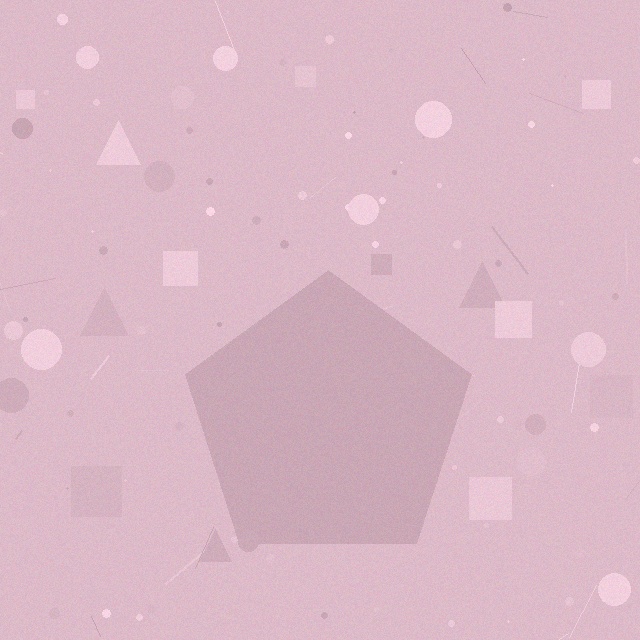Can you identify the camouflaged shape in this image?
The camouflaged shape is a pentagon.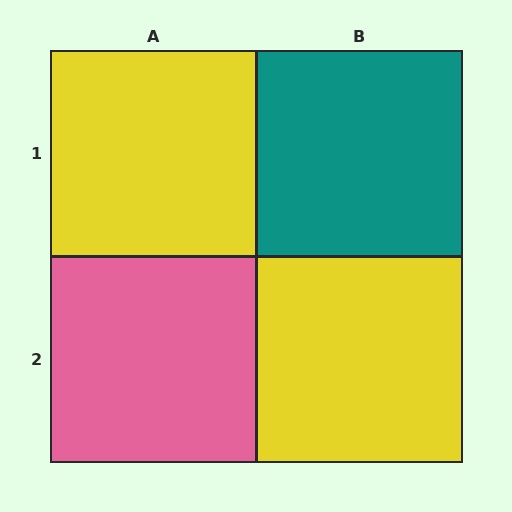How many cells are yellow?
2 cells are yellow.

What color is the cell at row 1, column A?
Yellow.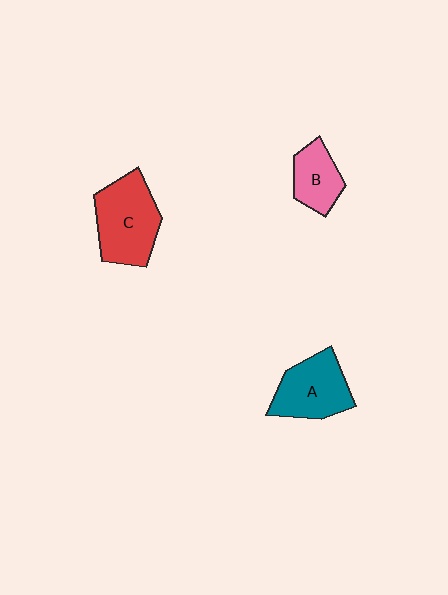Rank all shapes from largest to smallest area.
From largest to smallest: C (red), A (teal), B (pink).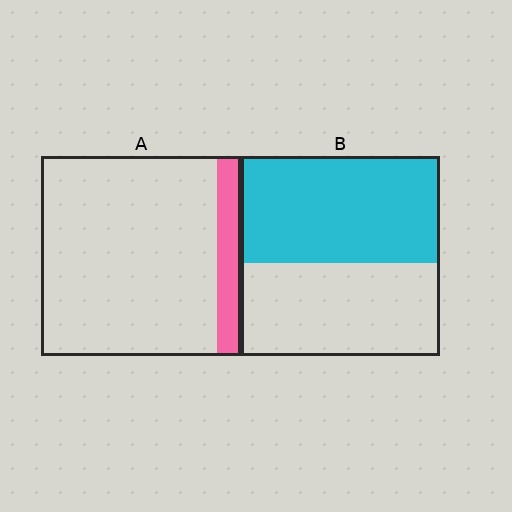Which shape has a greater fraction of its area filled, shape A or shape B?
Shape B.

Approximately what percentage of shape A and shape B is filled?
A is approximately 10% and B is approximately 55%.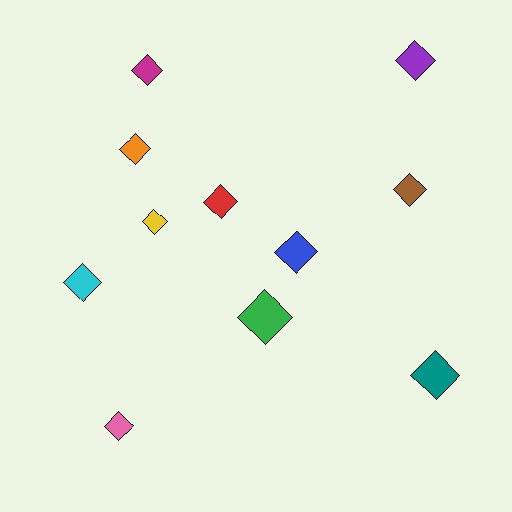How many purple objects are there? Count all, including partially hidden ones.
There is 1 purple object.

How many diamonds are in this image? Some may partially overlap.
There are 11 diamonds.